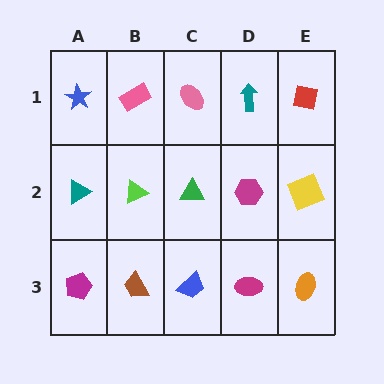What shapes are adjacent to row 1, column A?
A teal triangle (row 2, column A), a pink rectangle (row 1, column B).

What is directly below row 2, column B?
A brown trapezoid.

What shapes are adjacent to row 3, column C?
A green triangle (row 2, column C), a brown trapezoid (row 3, column B), a magenta ellipse (row 3, column D).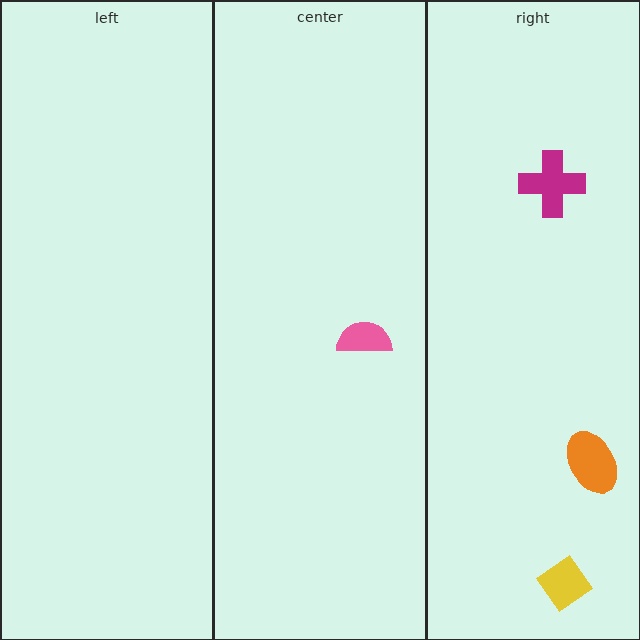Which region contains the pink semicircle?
The center region.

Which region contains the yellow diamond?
The right region.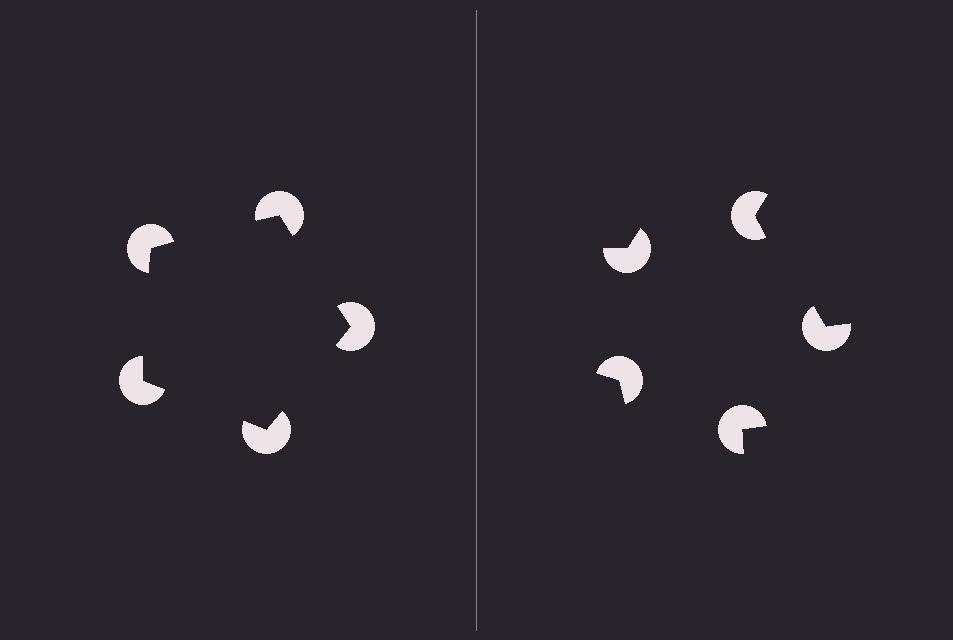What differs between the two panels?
The pac-man discs are positioned identically on both sides; only the wedge orientations differ. On the left they align to a pentagon; on the right they are misaligned.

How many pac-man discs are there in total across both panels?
10 — 5 on each side.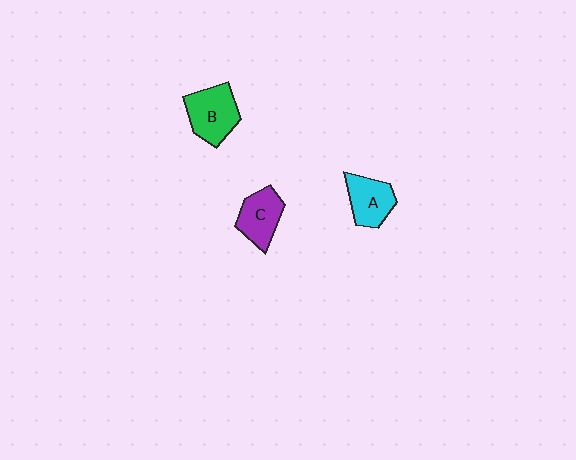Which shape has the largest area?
Shape B (green).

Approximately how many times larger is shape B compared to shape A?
Approximately 1.2 times.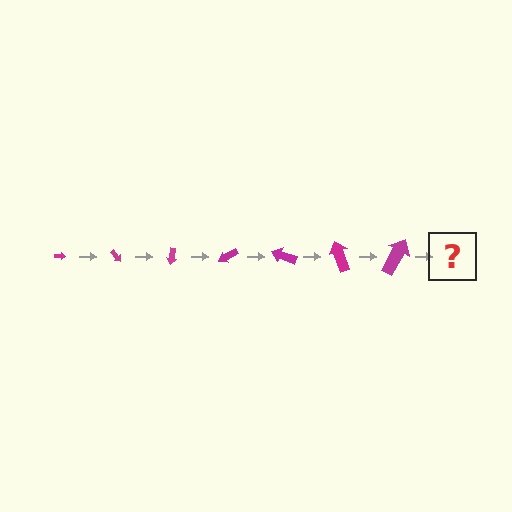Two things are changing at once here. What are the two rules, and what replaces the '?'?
The two rules are that the arrow grows larger each step and it rotates 50 degrees each step. The '?' should be an arrow, larger than the previous one and rotated 350 degrees from the start.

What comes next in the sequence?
The next element should be an arrow, larger than the previous one and rotated 350 degrees from the start.